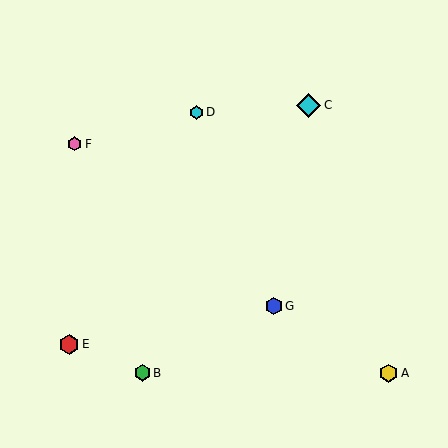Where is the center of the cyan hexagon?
The center of the cyan hexagon is at (197, 112).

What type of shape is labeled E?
Shape E is a red hexagon.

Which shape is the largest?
The cyan diamond (labeled C) is the largest.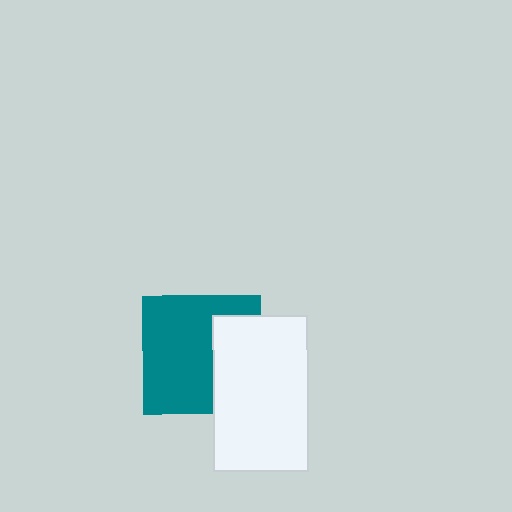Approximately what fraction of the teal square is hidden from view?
Roughly 35% of the teal square is hidden behind the white rectangle.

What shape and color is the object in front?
The object in front is a white rectangle.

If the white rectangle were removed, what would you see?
You would see the complete teal square.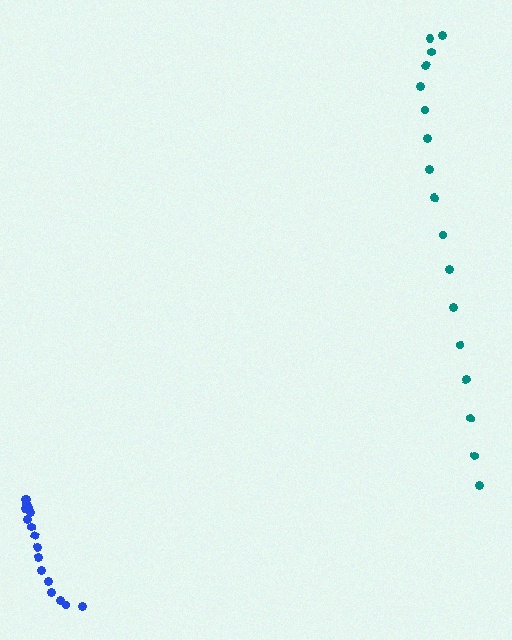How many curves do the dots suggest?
There are 2 distinct paths.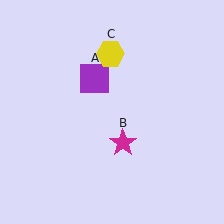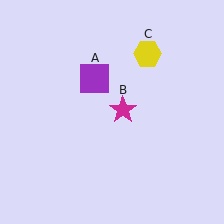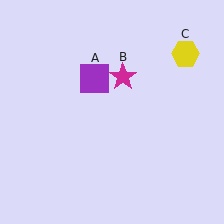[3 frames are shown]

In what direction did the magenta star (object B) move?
The magenta star (object B) moved up.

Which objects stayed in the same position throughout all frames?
Purple square (object A) remained stationary.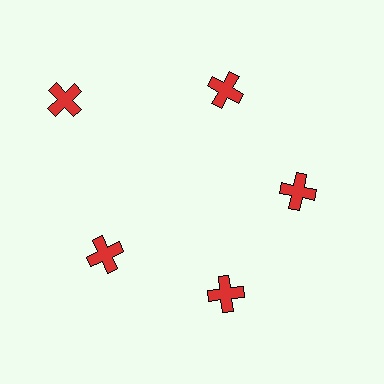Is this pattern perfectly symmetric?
No. The 5 red crosses are arranged in a ring, but one element near the 10 o'clock position is pushed outward from the center, breaking the 5-fold rotational symmetry.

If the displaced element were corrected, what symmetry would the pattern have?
It would have 5-fold rotational symmetry — the pattern would map onto itself every 72 degrees.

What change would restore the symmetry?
The symmetry would be restored by moving it inward, back onto the ring so that all 5 crosses sit at equal angles and equal distance from the center.